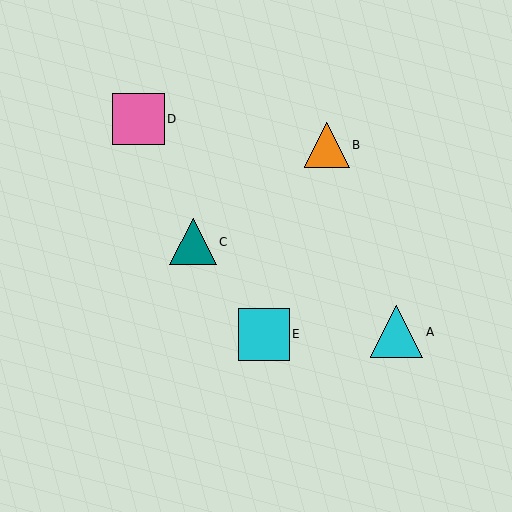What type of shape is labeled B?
Shape B is an orange triangle.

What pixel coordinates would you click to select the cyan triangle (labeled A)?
Click at (397, 332) to select the cyan triangle A.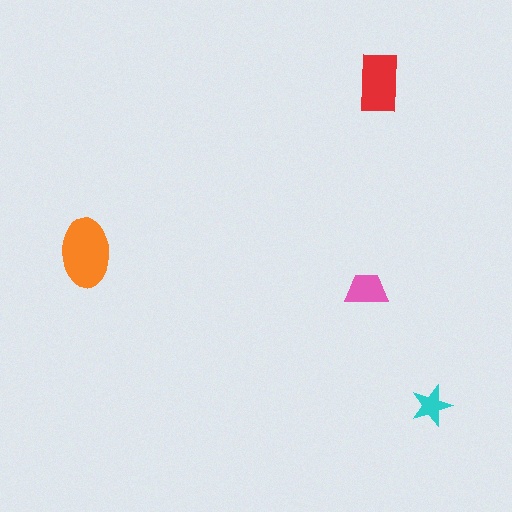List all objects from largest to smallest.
The orange ellipse, the red rectangle, the pink trapezoid, the cyan star.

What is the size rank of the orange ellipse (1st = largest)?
1st.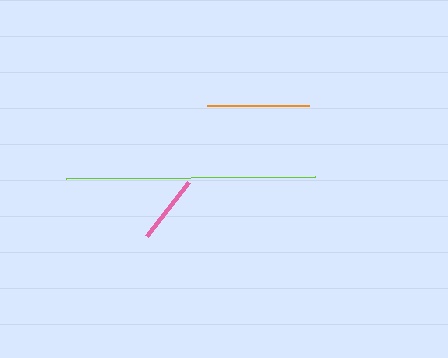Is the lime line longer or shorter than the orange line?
The lime line is longer than the orange line.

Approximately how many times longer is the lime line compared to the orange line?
The lime line is approximately 2.4 times the length of the orange line.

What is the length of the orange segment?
The orange segment is approximately 102 pixels long.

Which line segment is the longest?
The lime line is the longest at approximately 249 pixels.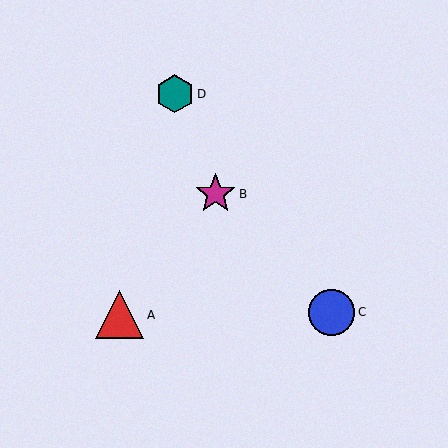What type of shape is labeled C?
Shape C is a blue circle.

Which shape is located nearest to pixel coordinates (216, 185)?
The magenta star (labeled B) at (215, 194) is nearest to that location.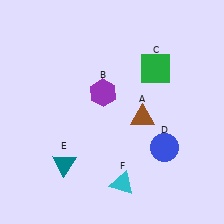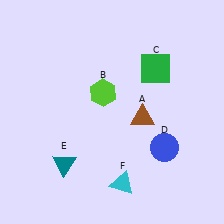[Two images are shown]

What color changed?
The hexagon (B) changed from purple in Image 1 to lime in Image 2.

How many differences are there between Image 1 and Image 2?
There is 1 difference between the two images.